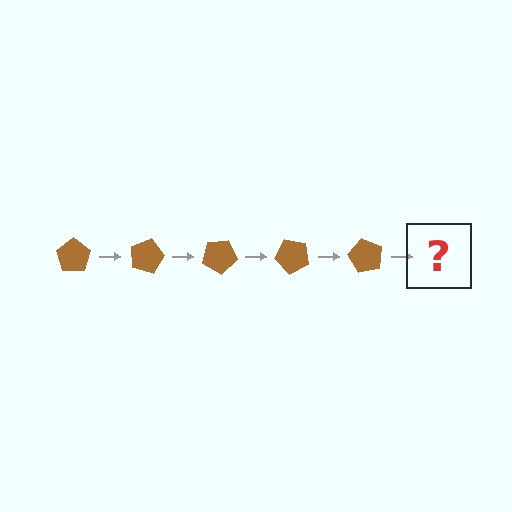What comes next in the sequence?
The next element should be a brown pentagon rotated 75 degrees.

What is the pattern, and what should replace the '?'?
The pattern is that the pentagon rotates 15 degrees each step. The '?' should be a brown pentagon rotated 75 degrees.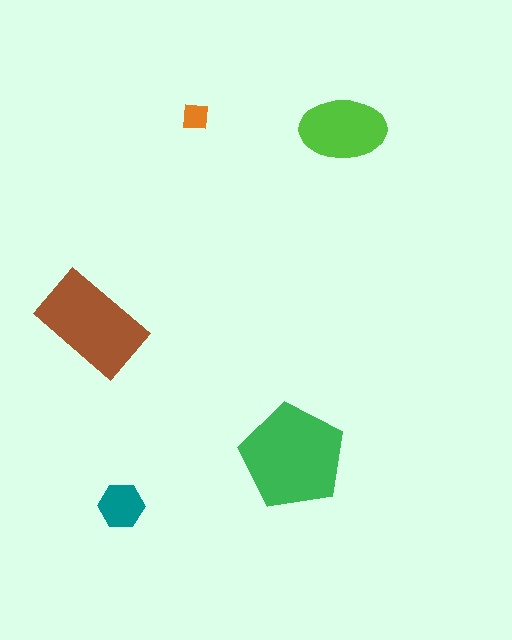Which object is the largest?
The green pentagon.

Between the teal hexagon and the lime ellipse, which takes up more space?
The lime ellipse.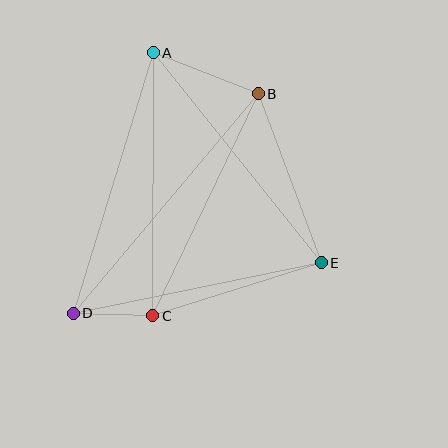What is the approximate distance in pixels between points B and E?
The distance between B and E is approximately 181 pixels.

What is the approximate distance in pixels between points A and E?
The distance between A and E is approximately 269 pixels.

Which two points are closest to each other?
Points C and D are closest to each other.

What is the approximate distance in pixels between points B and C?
The distance between B and C is approximately 246 pixels.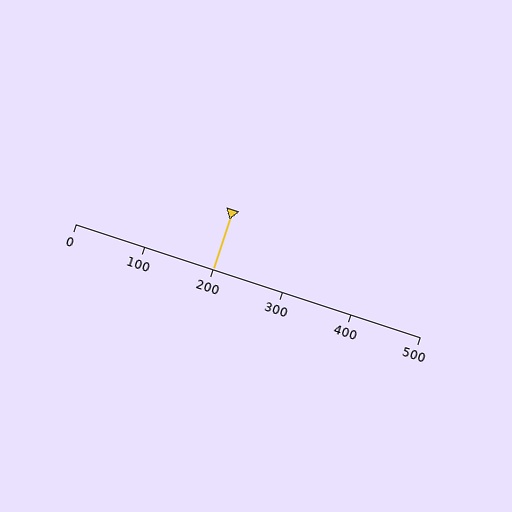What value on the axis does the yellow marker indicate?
The marker indicates approximately 200.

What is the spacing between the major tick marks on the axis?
The major ticks are spaced 100 apart.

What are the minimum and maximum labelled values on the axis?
The axis runs from 0 to 500.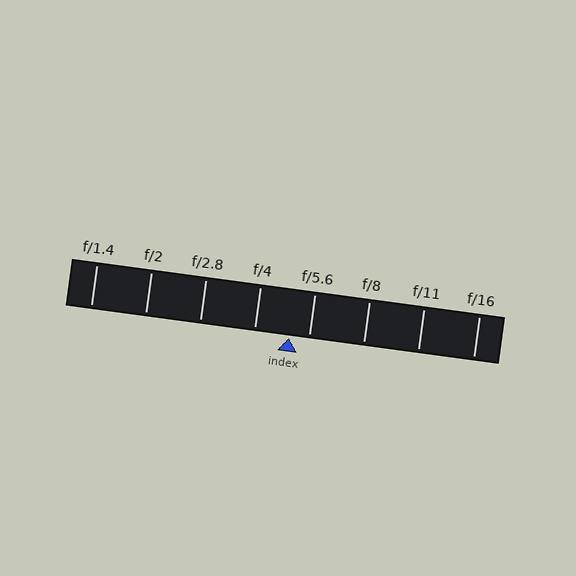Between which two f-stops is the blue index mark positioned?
The index mark is between f/4 and f/5.6.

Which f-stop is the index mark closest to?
The index mark is closest to f/5.6.